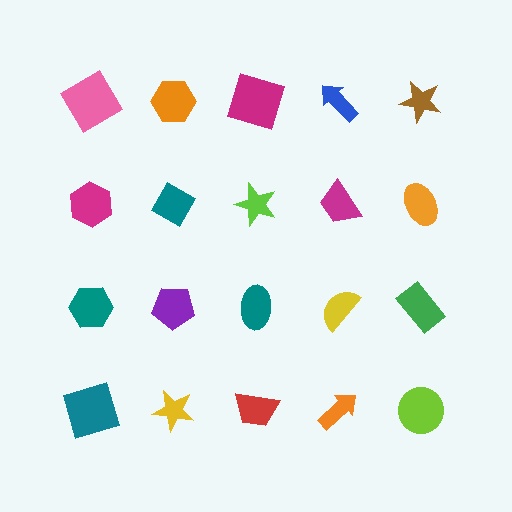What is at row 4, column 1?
A teal square.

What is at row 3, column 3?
A teal ellipse.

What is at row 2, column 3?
A lime star.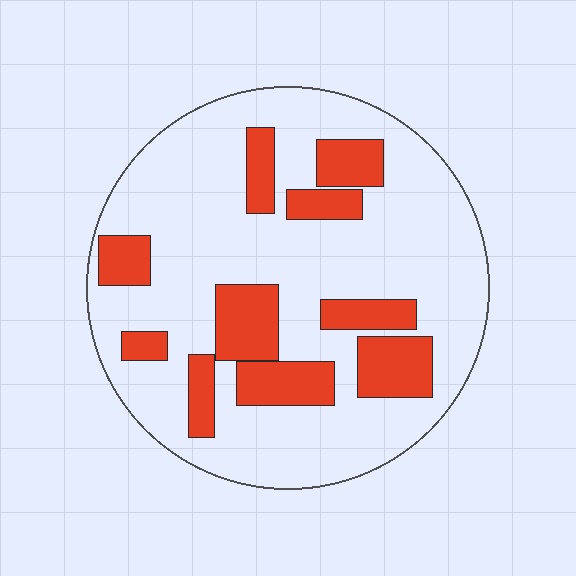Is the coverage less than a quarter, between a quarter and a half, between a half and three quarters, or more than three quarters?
Less than a quarter.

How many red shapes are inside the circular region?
10.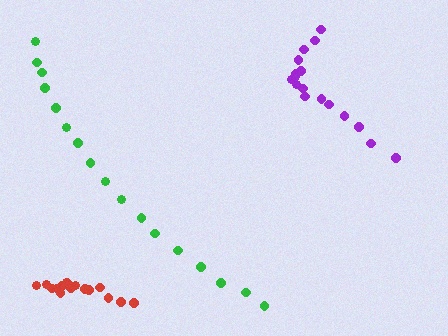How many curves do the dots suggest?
There are 3 distinct paths.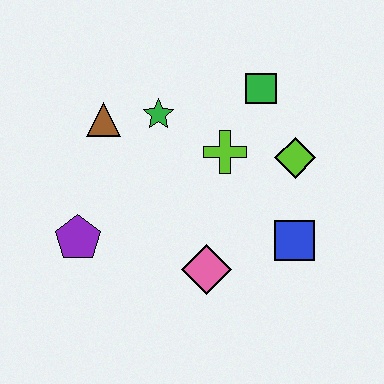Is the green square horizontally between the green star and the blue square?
Yes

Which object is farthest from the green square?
The purple pentagon is farthest from the green square.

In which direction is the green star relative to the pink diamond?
The green star is above the pink diamond.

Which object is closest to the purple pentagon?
The brown triangle is closest to the purple pentagon.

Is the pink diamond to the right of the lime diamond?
No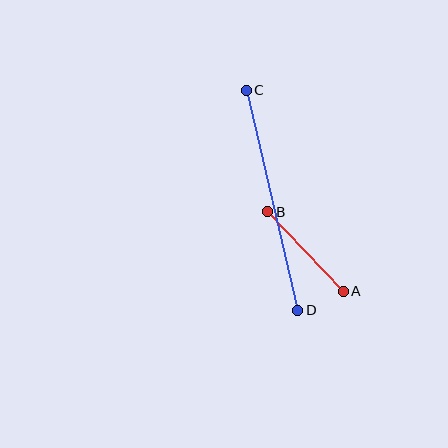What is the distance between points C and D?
The distance is approximately 226 pixels.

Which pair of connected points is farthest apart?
Points C and D are farthest apart.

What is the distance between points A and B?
The distance is approximately 110 pixels.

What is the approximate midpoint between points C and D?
The midpoint is at approximately (272, 200) pixels.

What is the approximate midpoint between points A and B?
The midpoint is at approximately (306, 252) pixels.